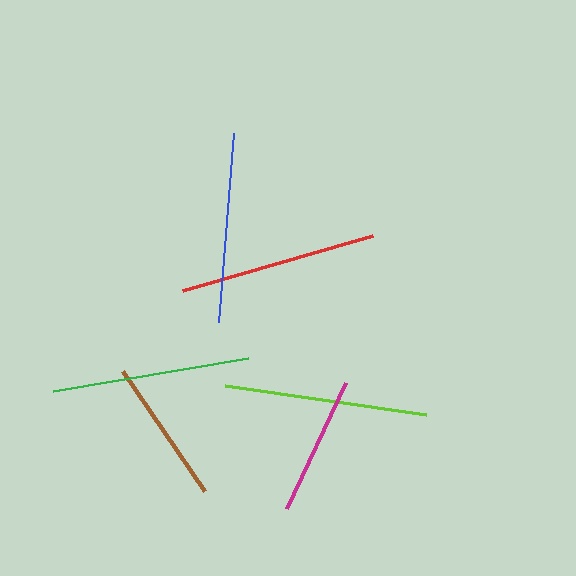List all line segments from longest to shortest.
From longest to shortest: lime, red, green, blue, brown, magenta.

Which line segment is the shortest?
The magenta line is the shortest at approximately 139 pixels.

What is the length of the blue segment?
The blue segment is approximately 190 pixels long.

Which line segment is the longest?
The lime line is the longest at approximately 203 pixels.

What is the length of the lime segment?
The lime segment is approximately 203 pixels long.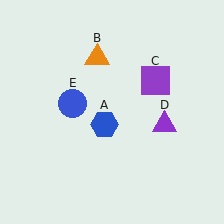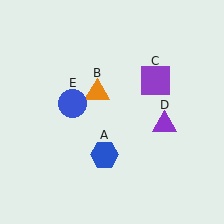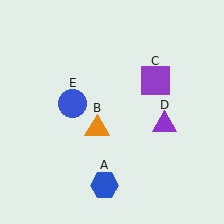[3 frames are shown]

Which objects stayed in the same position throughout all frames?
Purple square (object C) and purple triangle (object D) and blue circle (object E) remained stationary.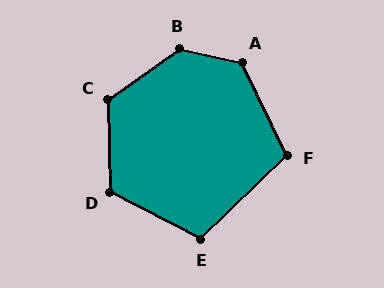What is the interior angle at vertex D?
Approximately 119 degrees (obtuse).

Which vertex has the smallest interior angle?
F, at approximately 109 degrees.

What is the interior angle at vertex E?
Approximately 109 degrees (obtuse).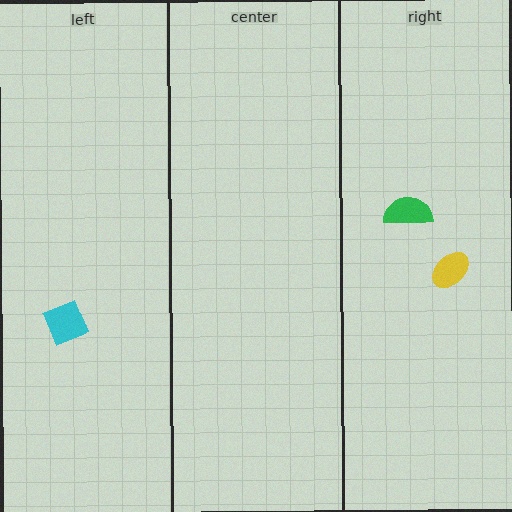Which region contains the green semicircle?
The right region.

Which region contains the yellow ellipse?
The right region.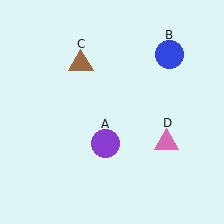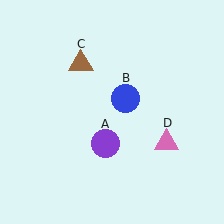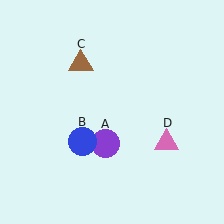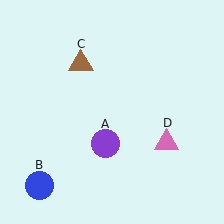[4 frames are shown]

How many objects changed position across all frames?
1 object changed position: blue circle (object B).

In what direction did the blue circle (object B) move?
The blue circle (object B) moved down and to the left.